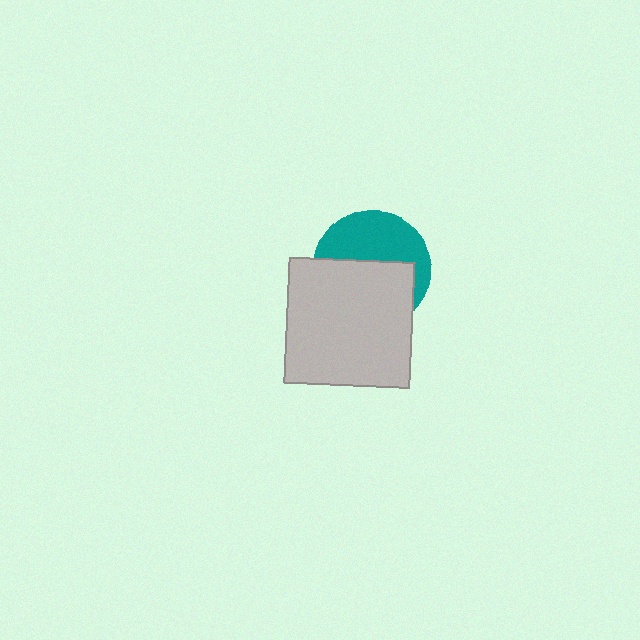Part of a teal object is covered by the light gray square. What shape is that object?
It is a circle.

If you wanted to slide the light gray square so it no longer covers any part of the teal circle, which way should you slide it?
Slide it down — that is the most direct way to separate the two shapes.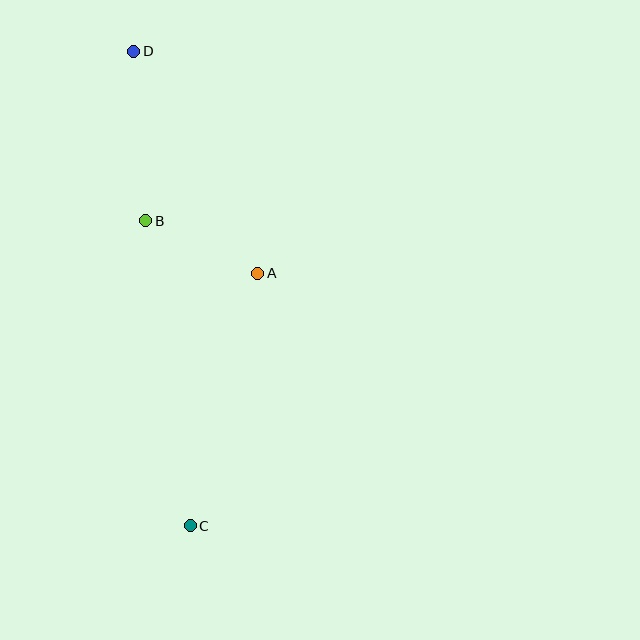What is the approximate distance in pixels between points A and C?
The distance between A and C is approximately 261 pixels.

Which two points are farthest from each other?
Points C and D are farthest from each other.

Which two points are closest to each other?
Points A and B are closest to each other.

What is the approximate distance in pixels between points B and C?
The distance between B and C is approximately 308 pixels.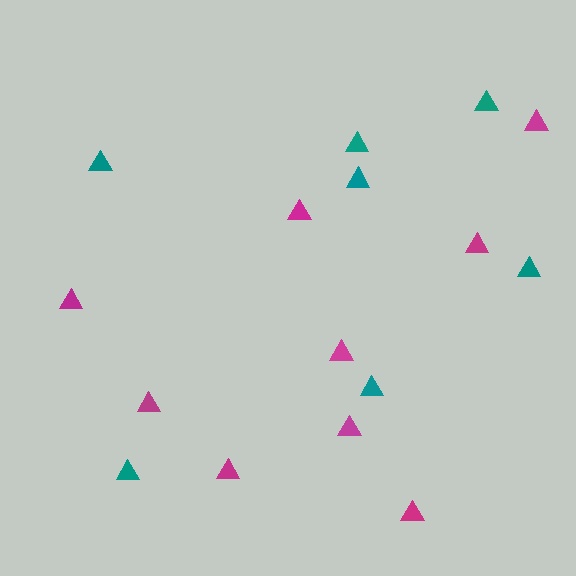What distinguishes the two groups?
There are 2 groups: one group of magenta triangles (9) and one group of teal triangles (7).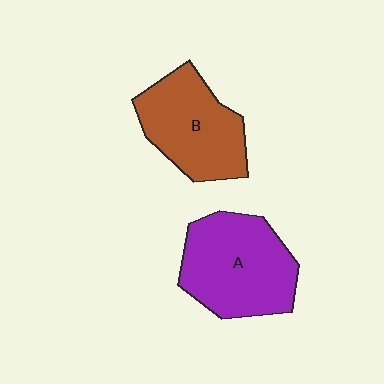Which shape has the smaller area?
Shape B (brown).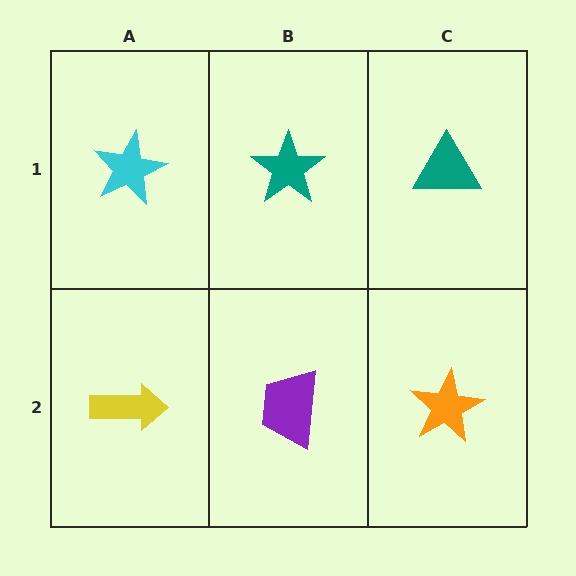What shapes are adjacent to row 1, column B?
A purple trapezoid (row 2, column B), a cyan star (row 1, column A), a teal triangle (row 1, column C).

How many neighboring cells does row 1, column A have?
2.